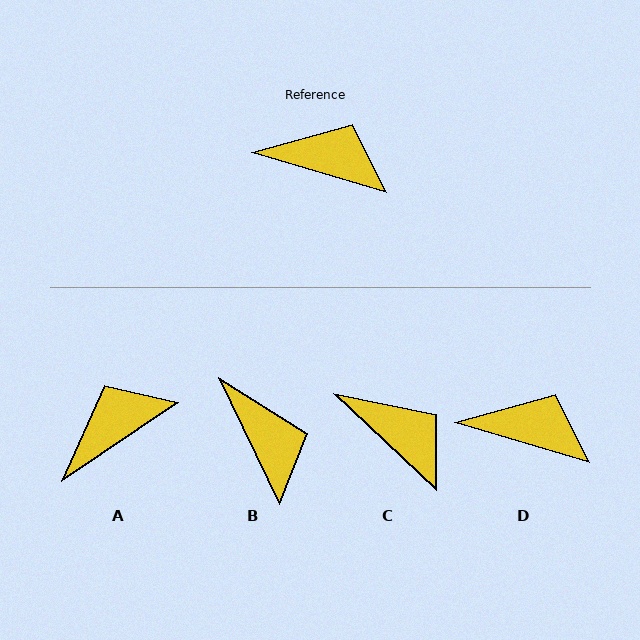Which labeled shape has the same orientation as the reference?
D.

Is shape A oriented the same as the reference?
No, it is off by about 50 degrees.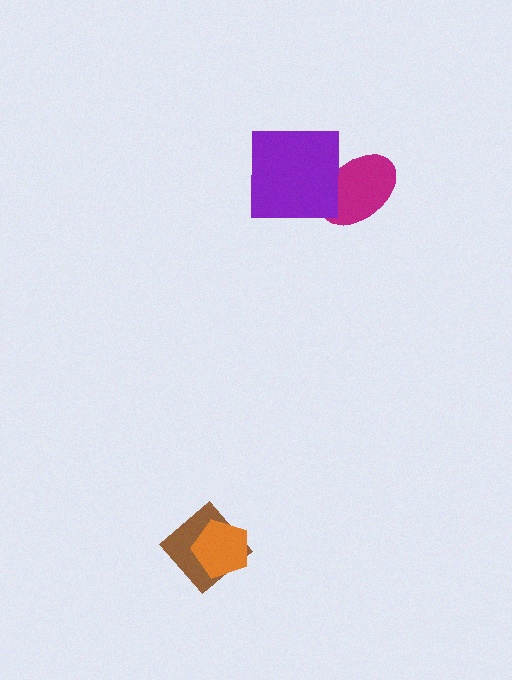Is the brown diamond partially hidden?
Yes, it is partially covered by another shape.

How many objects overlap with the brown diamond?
1 object overlaps with the brown diamond.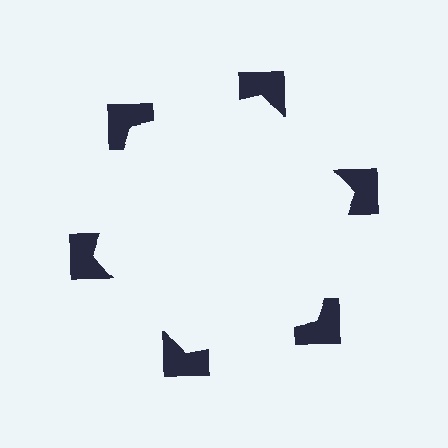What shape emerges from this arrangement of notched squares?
An illusory hexagon — its edges are inferred from the aligned wedge cuts in the notched squares, not physically drawn.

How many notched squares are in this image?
There are 6 — one at each vertex of the illusory hexagon.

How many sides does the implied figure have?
6 sides.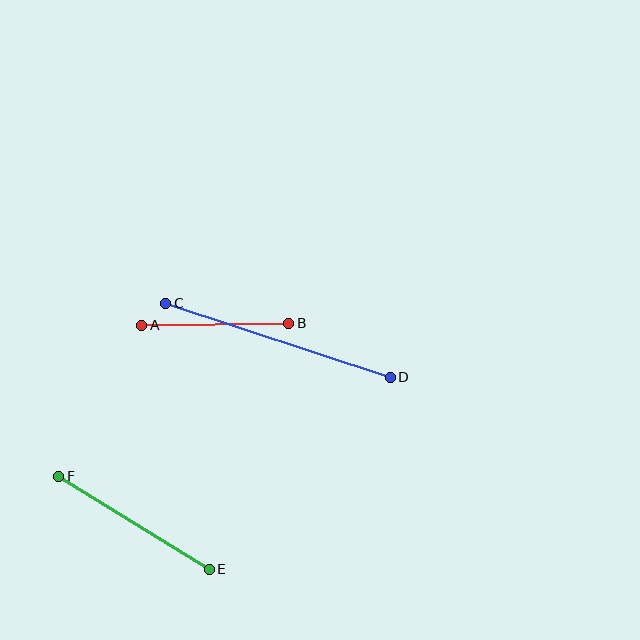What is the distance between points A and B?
The distance is approximately 147 pixels.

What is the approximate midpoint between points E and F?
The midpoint is at approximately (134, 523) pixels.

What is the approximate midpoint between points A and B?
The midpoint is at approximately (215, 324) pixels.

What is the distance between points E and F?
The distance is approximately 177 pixels.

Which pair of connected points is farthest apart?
Points C and D are farthest apart.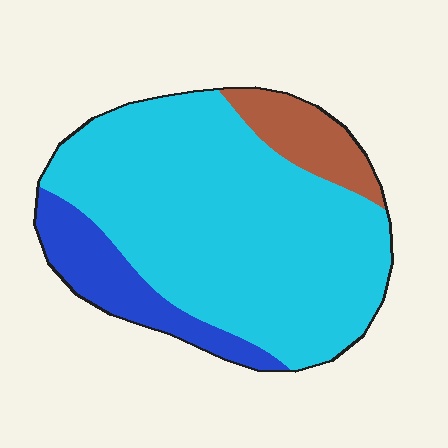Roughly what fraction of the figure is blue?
Blue covers roughly 15% of the figure.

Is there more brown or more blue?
Blue.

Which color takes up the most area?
Cyan, at roughly 75%.